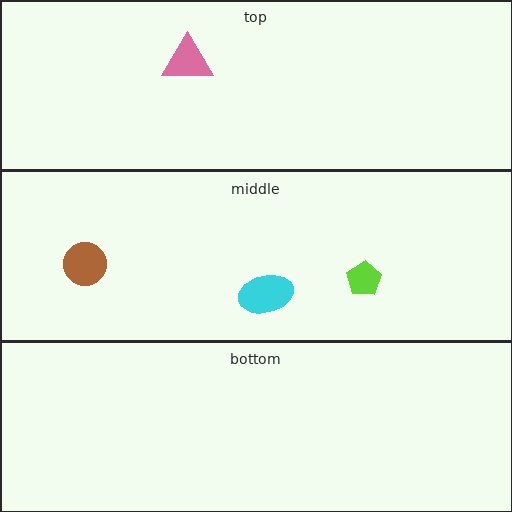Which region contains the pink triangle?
The top region.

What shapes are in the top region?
The pink triangle.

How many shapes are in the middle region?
3.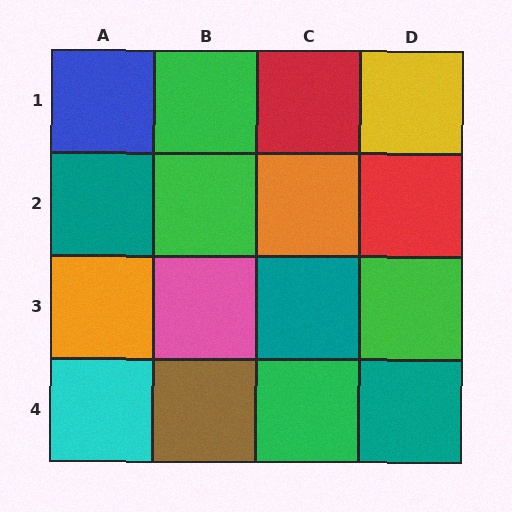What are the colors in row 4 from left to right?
Cyan, brown, green, teal.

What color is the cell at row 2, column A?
Teal.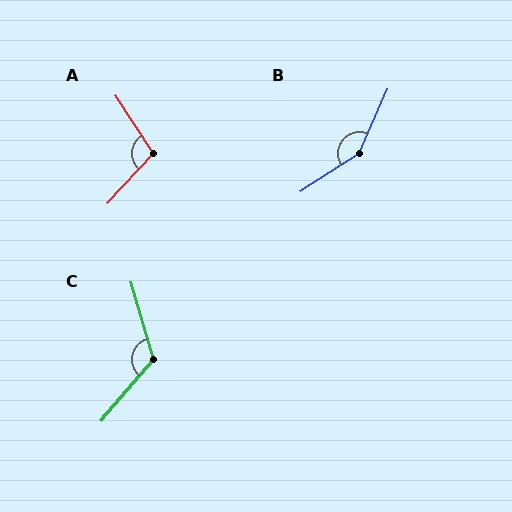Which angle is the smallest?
A, at approximately 104 degrees.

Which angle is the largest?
B, at approximately 147 degrees.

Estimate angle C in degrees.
Approximately 124 degrees.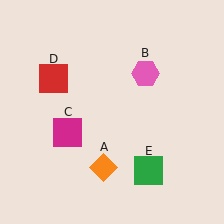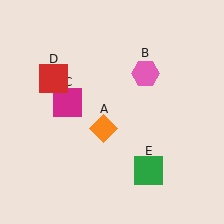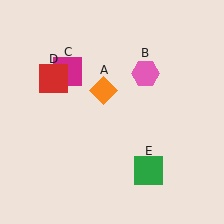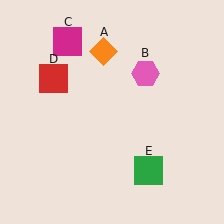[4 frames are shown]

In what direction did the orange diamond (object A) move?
The orange diamond (object A) moved up.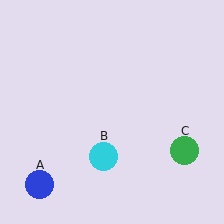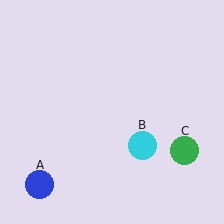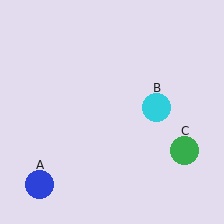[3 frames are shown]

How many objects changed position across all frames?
1 object changed position: cyan circle (object B).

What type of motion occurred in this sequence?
The cyan circle (object B) rotated counterclockwise around the center of the scene.